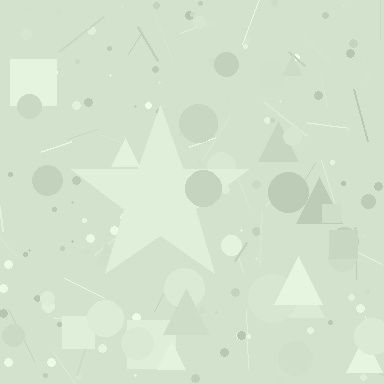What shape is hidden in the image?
A star is hidden in the image.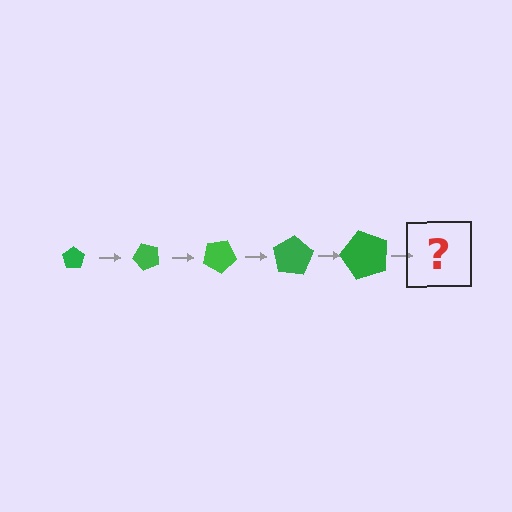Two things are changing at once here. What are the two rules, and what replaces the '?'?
The two rules are that the pentagon grows larger each step and it rotates 50 degrees each step. The '?' should be a pentagon, larger than the previous one and rotated 250 degrees from the start.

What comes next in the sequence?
The next element should be a pentagon, larger than the previous one and rotated 250 degrees from the start.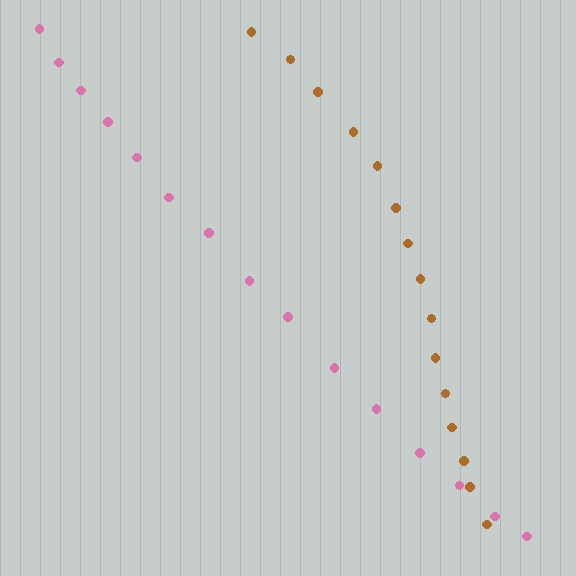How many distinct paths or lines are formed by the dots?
There are 2 distinct paths.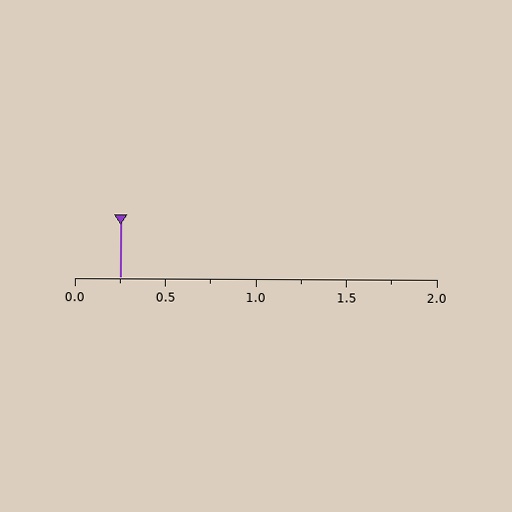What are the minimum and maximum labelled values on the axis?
The axis runs from 0.0 to 2.0.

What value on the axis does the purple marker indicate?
The marker indicates approximately 0.25.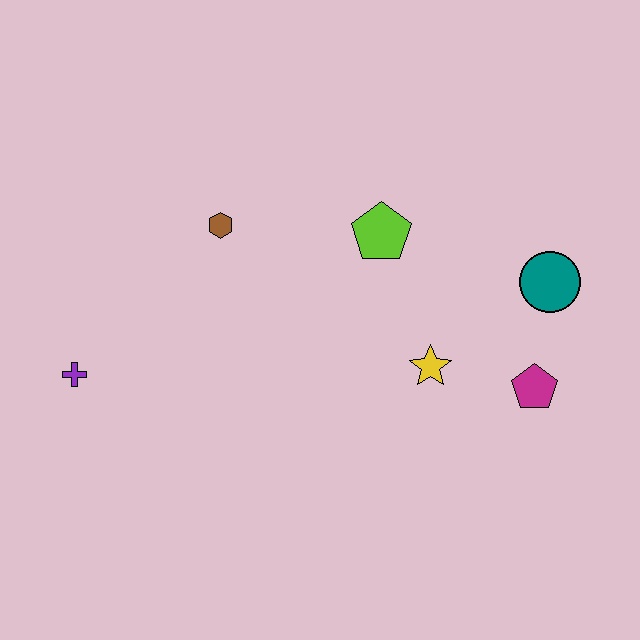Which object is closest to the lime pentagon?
The yellow star is closest to the lime pentagon.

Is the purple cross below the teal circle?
Yes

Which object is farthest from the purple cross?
The teal circle is farthest from the purple cross.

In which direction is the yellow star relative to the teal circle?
The yellow star is to the left of the teal circle.